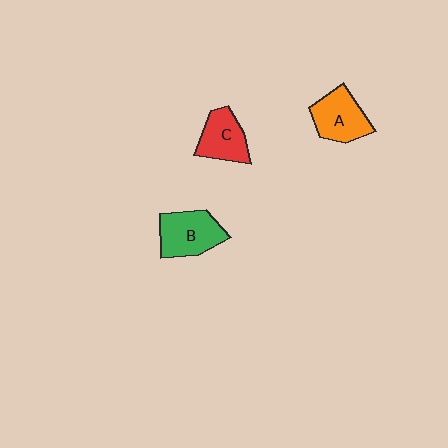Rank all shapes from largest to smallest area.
From largest to smallest: B (green), A (orange), C (red).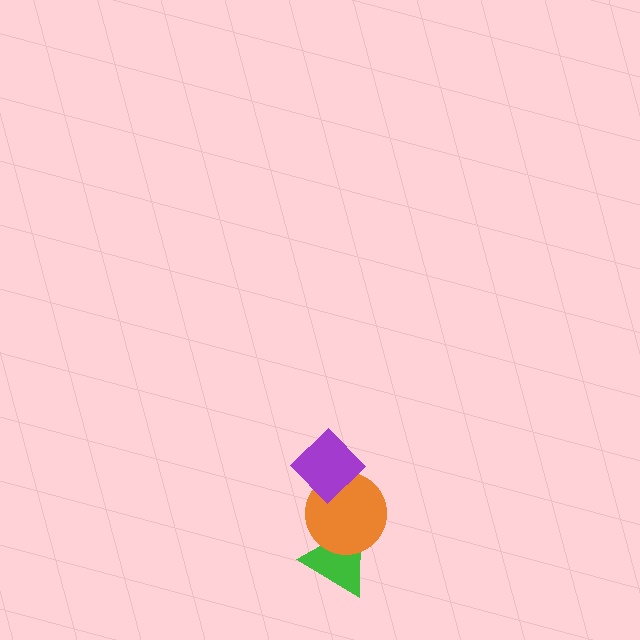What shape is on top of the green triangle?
The orange circle is on top of the green triangle.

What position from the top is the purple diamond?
The purple diamond is 1st from the top.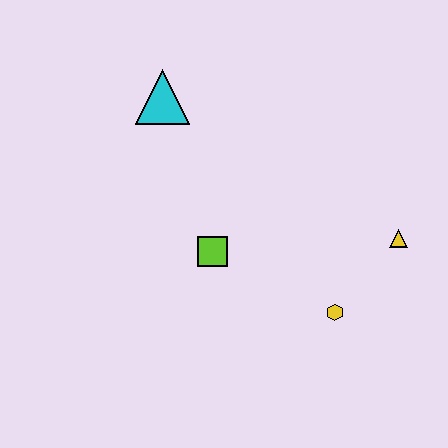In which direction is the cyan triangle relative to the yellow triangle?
The cyan triangle is to the left of the yellow triangle.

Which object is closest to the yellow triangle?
The yellow hexagon is closest to the yellow triangle.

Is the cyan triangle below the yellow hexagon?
No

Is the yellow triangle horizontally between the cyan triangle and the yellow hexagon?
No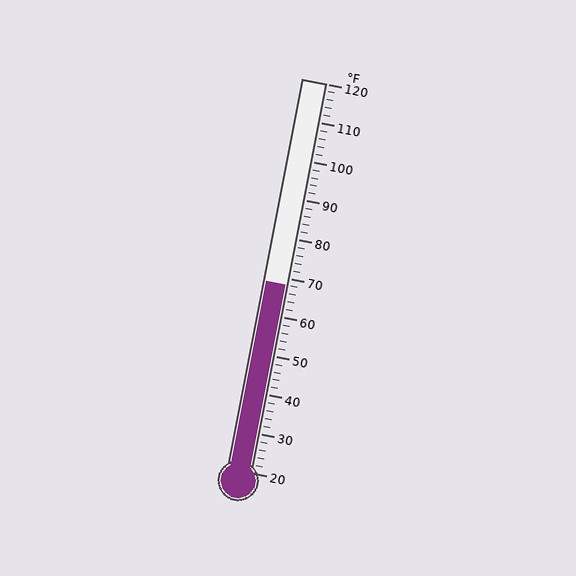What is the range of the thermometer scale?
The thermometer scale ranges from 20°F to 120°F.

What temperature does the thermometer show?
The thermometer shows approximately 68°F.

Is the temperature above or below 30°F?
The temperature is above 30°F.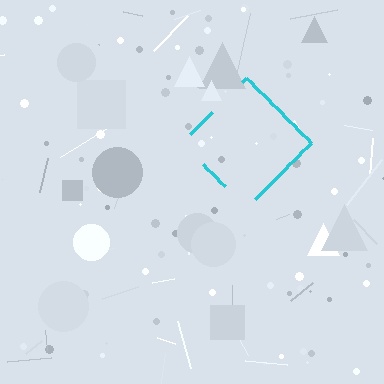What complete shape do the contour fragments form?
The contour fragments form a diamond.